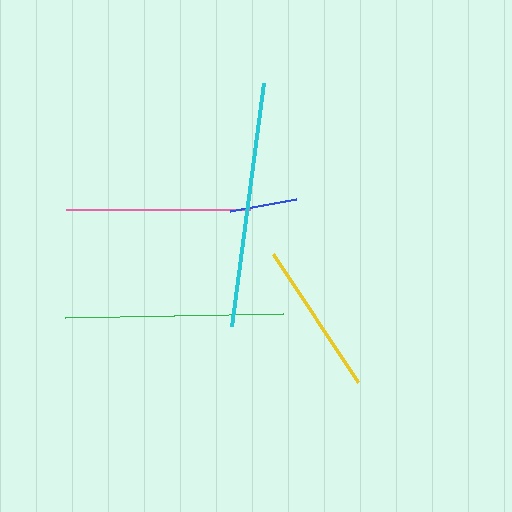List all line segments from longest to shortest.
From longest to shortest: cyan, green, pink, yellow, blue.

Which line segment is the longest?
The cyan line is the longest at approximately 246 pixels.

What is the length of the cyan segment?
The cyan segment is approximately 246 pixels long.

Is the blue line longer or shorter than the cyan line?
The cyan line is longer than the blue line.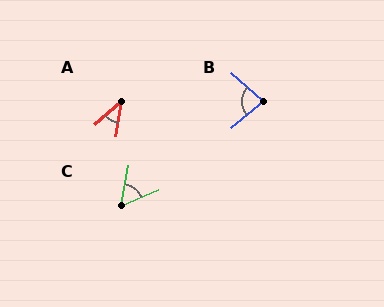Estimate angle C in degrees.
Approximately 57 degrees.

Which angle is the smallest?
A, at approximately 41 degrees.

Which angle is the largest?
B, at approximately 80 degrees.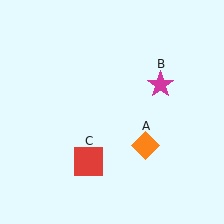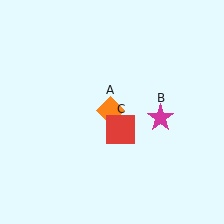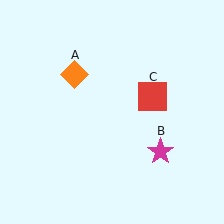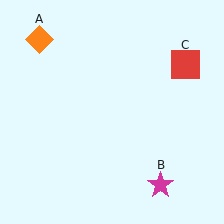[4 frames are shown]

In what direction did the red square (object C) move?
The red square (object C) moved up and to the right.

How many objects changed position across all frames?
3 objects changed position: orange diamond (object A), magenta star (object B), red square (object C).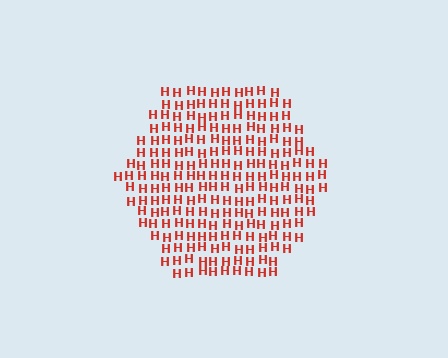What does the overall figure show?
The overall figure shows a hexagon.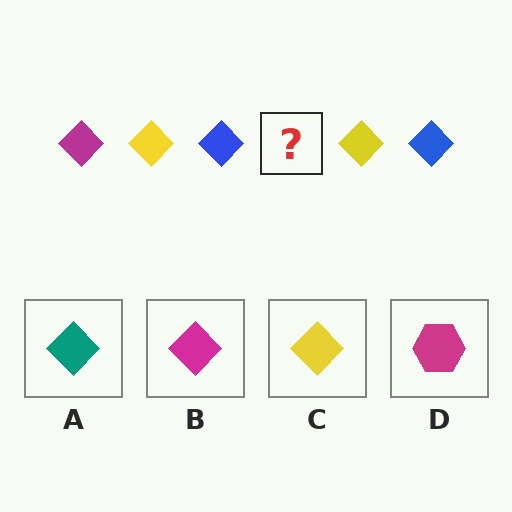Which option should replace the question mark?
Option B.